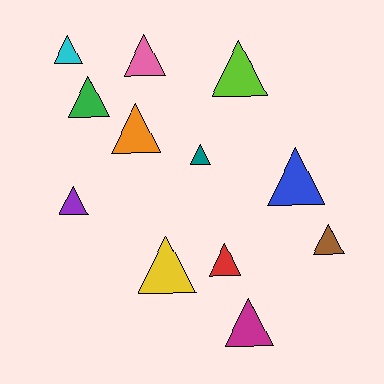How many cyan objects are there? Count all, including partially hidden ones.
There is 1 cyan object.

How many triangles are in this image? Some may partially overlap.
There are 12 triangles.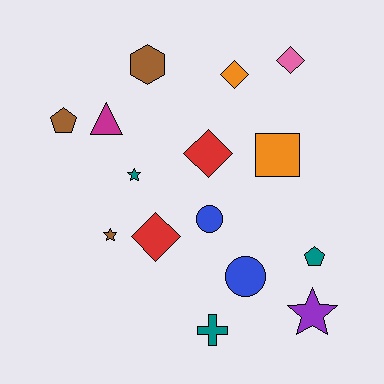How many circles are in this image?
There are 2 circles.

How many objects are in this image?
There are 15 objects.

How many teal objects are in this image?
There are 3 teal objects.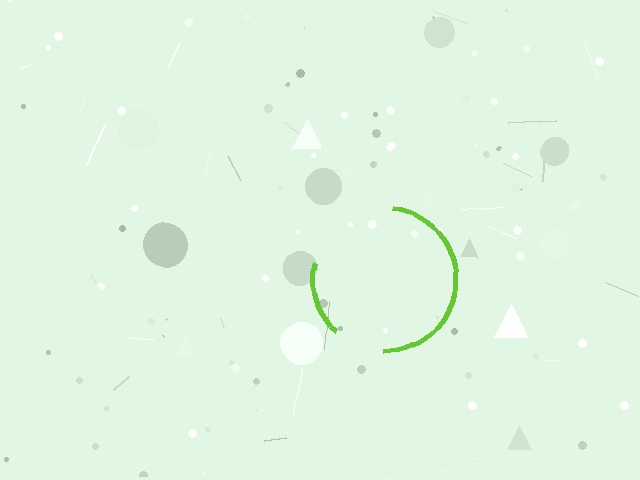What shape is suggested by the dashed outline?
The dashed outline suggests a circle.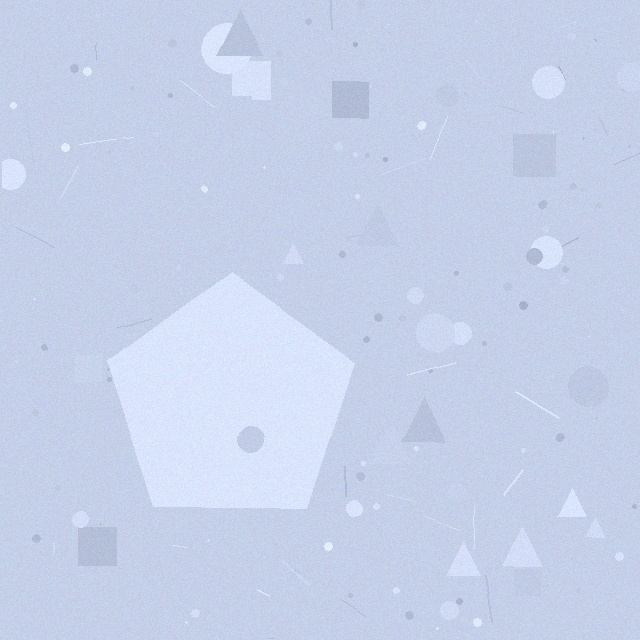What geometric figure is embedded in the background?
A pentagon is embedded in the background.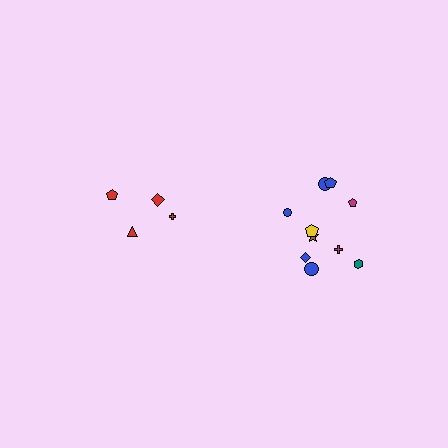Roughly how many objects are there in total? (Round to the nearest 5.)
Roughly 15 objects in total.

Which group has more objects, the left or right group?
The right group.